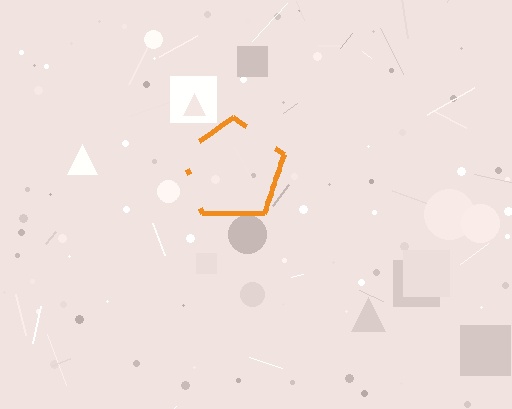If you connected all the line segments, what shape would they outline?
They would outline a pentagon.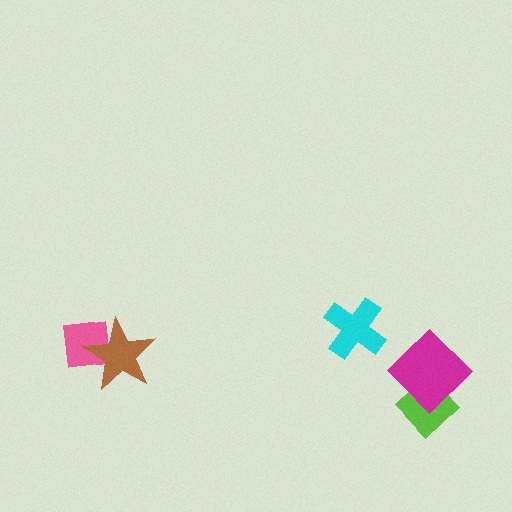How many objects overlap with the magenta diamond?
1 object overlaps with the magenta diamond.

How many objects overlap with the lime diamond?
1 object overlaps with the lime diamond.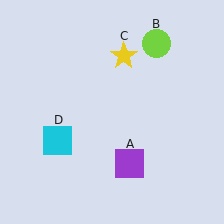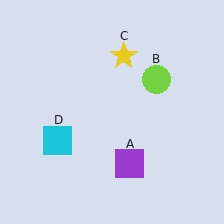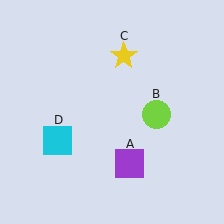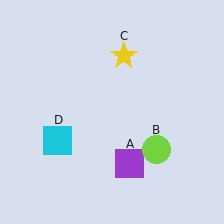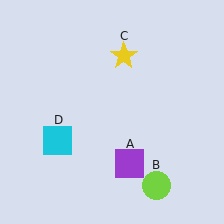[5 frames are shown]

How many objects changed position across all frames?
1 object changed position: lime circle (object B).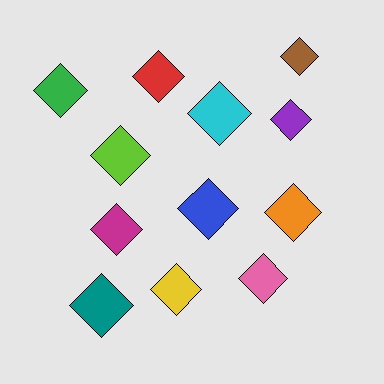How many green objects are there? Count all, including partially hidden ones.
There is 1 green object.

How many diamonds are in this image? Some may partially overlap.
There are 12 diamonds.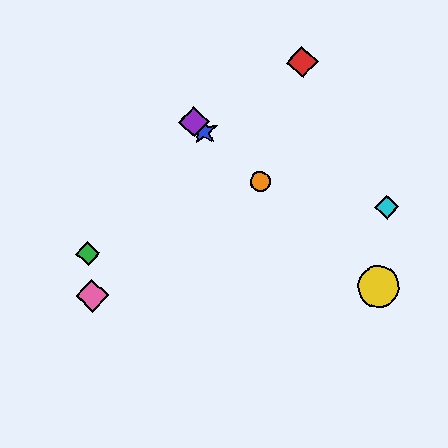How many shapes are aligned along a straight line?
4 shapes (the blue star, the yellow circle, the purple diamond, the orange circle) are aligned along a straight line.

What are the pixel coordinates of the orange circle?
The orange circle is at (260, 181).